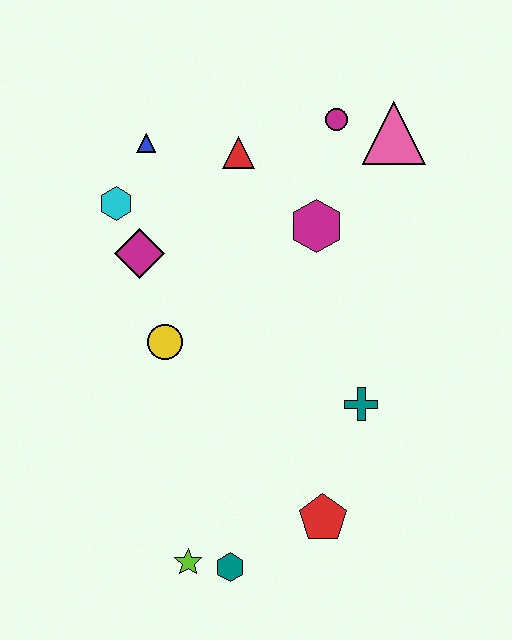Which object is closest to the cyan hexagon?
The magenta diamond is closest to the cyan hexagon.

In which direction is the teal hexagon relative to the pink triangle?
The teal hexagon is below the pink triangle.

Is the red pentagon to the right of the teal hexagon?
Yes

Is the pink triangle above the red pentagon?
Yes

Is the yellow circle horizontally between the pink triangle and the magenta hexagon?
No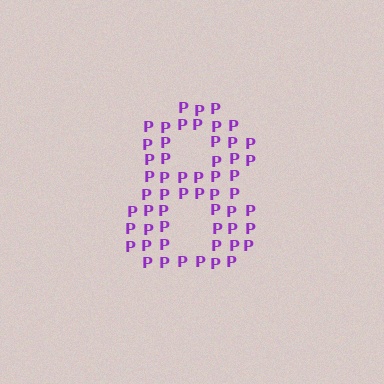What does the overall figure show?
The overall figure shows the digit 8.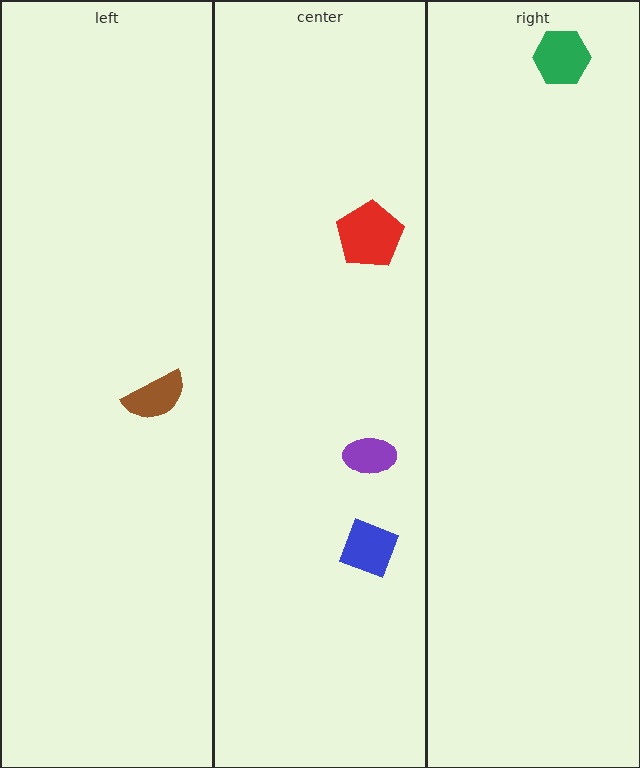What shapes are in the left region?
The brown semicircle.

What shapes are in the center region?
The red pentagon, the blue square, the purple ellipse.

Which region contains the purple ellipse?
The center region.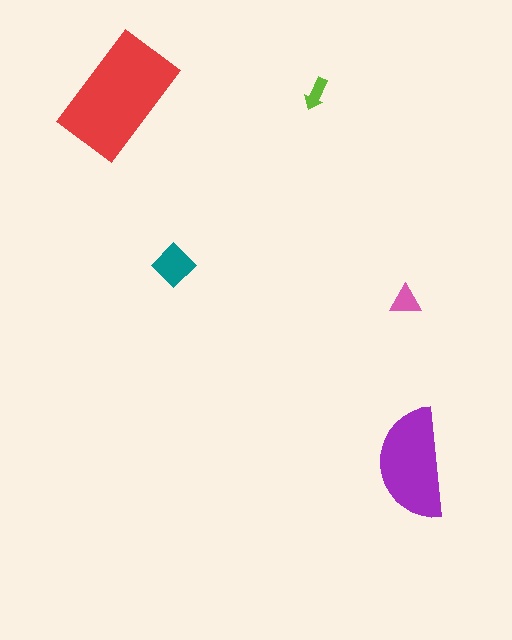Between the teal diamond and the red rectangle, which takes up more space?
The red rectangle.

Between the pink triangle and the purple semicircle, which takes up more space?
The purple semicircle.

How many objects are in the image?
There are 5 objects in the image.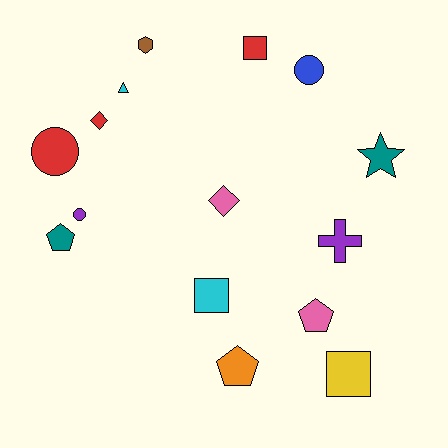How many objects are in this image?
There are 15 objects.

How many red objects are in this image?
There are 3 red objects.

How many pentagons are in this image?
There are 3 pentagons.